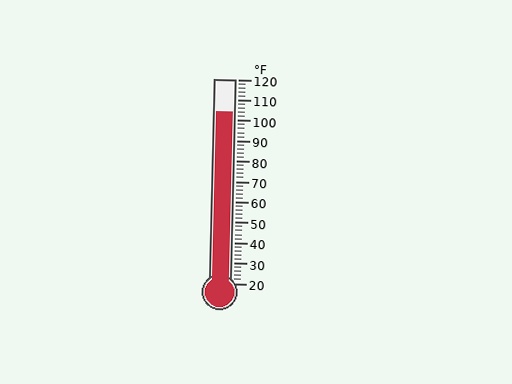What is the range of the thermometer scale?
The thermometer scale ranges from 20°F to 120°F.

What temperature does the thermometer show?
The thermometer shows approximately 104°F.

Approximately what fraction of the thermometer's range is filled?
The thermometer is filled to approximately 85% of its range.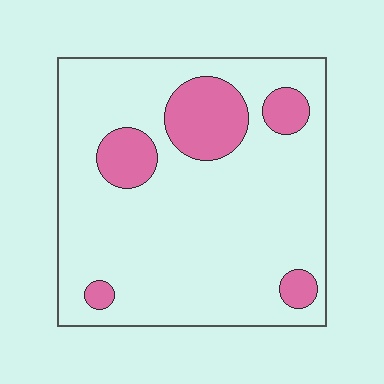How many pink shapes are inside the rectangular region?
5.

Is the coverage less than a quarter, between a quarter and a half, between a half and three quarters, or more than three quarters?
Less than a quarter.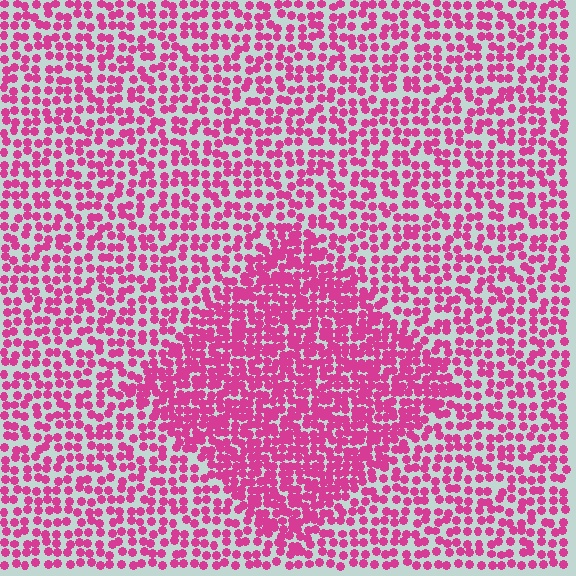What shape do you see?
I see a diamond.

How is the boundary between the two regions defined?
The boundary is defined by a change in element density (approximately 1.8x ratio). All elements are the same color, size, and shape.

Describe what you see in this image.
The image contains small magenta elements arranged at two different densities. A diamond-shaped region is visible where the elements are more densely packed than the surrounding area.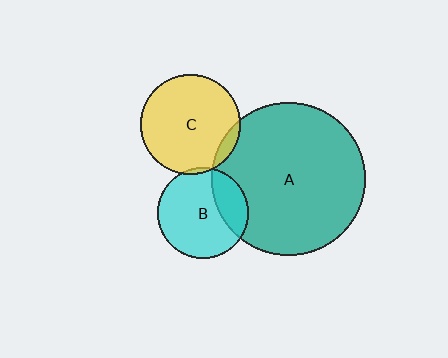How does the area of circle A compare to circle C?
Approximately 2.4 times.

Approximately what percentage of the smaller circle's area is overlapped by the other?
Approximately 25%.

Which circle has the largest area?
Circle A (teal).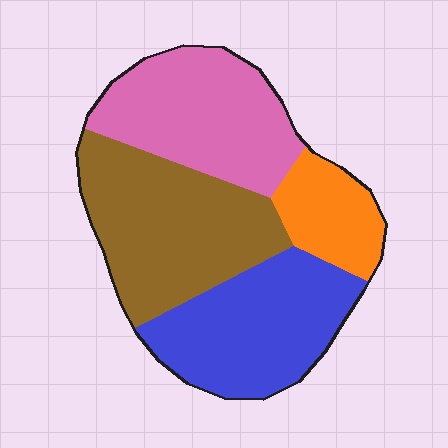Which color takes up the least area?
Orange, at roughly 15%.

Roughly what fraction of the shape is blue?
Blue takes up between a quarter and a half of the shape.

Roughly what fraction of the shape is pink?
Pink covers 27% of the shape.